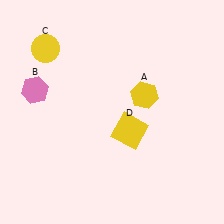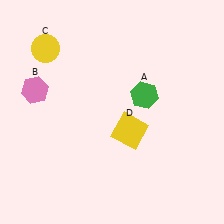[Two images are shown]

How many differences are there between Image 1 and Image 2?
There is 1 difference between the two images.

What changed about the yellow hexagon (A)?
In Image 1, A is yellow. In Image 2, it changed to green.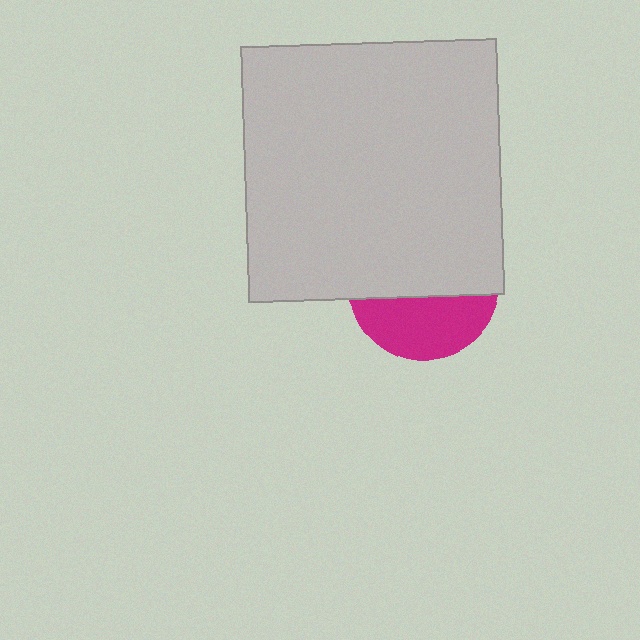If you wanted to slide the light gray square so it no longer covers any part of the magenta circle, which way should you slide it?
Slide it up — that is the most direct way to separate the two shapes.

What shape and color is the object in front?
The object in front is a light gray square.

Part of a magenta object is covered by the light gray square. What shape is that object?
It is a circle.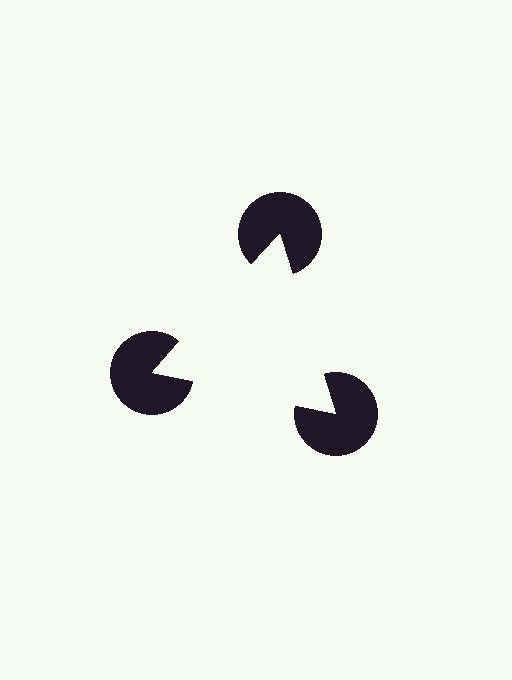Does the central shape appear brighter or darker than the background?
It typically appears slightly brighter than the background, even though no actual brightness change is drawn.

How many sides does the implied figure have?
3 sides.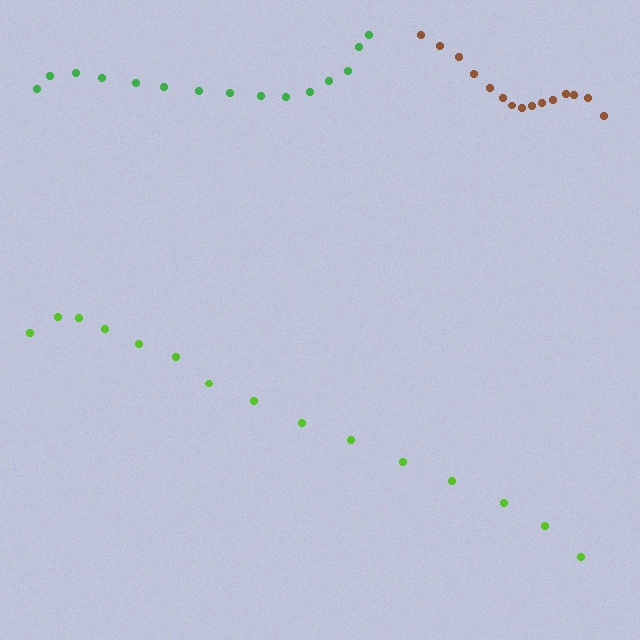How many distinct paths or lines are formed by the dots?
There are 3 distinct paths.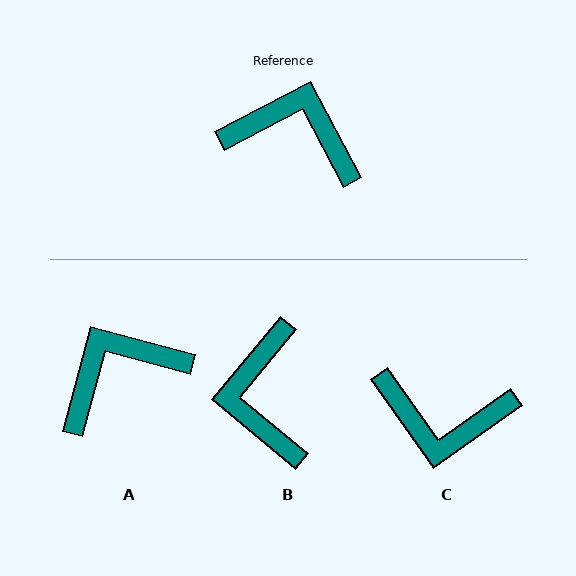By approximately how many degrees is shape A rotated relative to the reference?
Approximately 47 degrees counter-clockwise.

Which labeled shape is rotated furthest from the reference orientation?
C, about 173 degrees away.